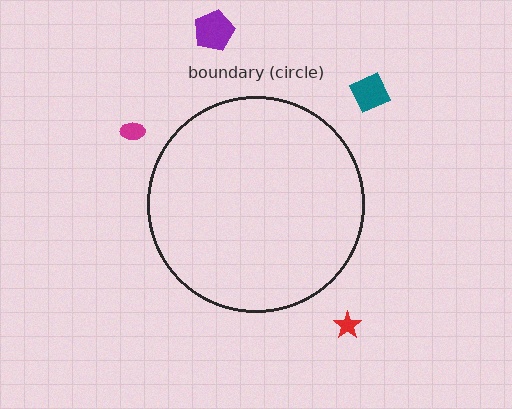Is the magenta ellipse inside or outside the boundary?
Outside.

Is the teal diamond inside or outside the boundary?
Outside.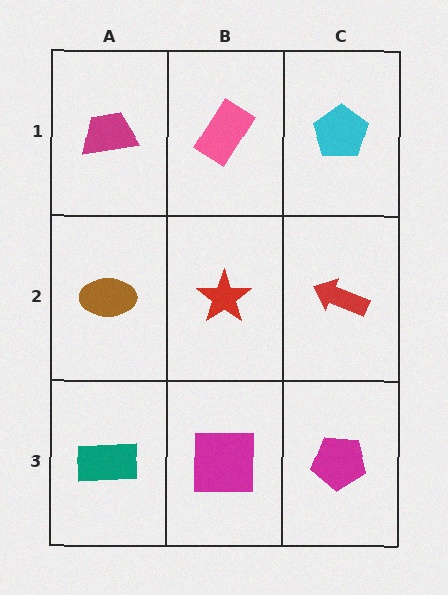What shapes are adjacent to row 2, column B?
A pink rectangle (row 1, column B), a magenta square (row 3, column B), a brown ellipse (row 2, column A), a red arrow (row 2, column C).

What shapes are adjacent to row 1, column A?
A brown ellipse (row 2, column A), a pink rectangle (row 1, column B).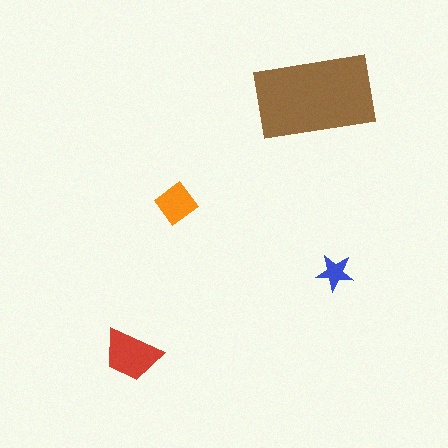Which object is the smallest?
The blue star.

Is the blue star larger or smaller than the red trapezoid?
Smaller.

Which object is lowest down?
The red trapezoid is bottommost.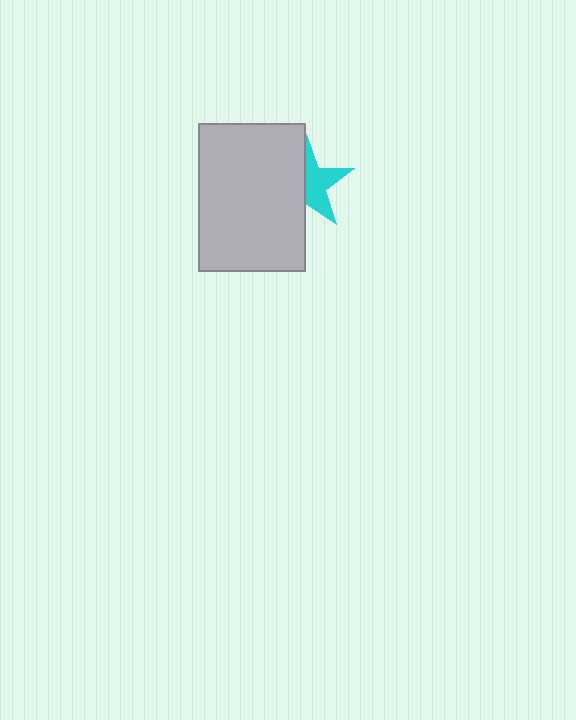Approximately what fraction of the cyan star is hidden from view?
Roughly 47% of the cyan star is hidden behind the light gray rectangle.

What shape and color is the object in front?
The object in front is a light gray rectangle.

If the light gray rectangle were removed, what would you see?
You would see the complete cyan star.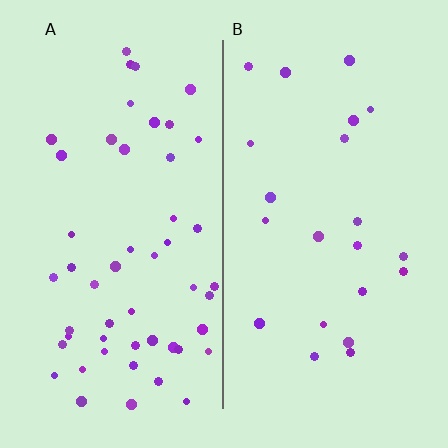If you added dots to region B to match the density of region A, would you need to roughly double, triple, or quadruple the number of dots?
Approximately double.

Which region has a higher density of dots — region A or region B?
A (the left).